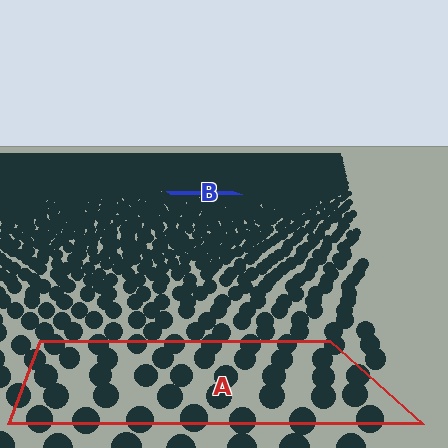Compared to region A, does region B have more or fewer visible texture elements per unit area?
Region B has more texture elements per unit area — they are packed more densely because it is farther away.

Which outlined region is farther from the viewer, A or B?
Region B is farther from the viewer — the texture elements inside it appear smaller and more densely packed.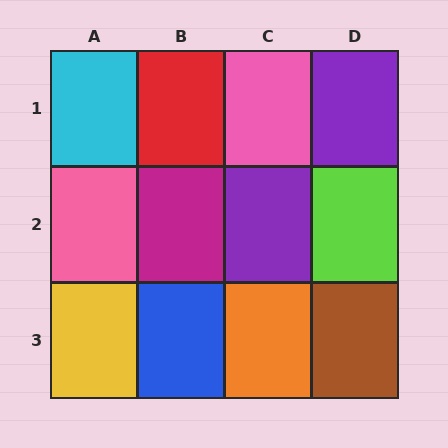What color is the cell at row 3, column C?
Orange.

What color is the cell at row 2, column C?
Purple.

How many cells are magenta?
1 cell is magenta.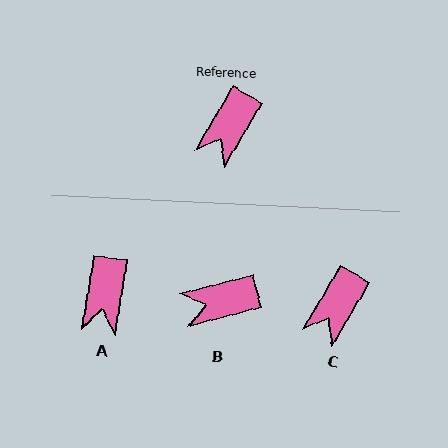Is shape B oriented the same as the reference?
No, it is off by about 45 degrees.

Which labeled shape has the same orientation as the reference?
C.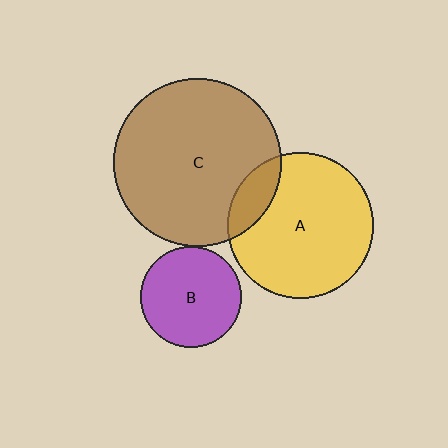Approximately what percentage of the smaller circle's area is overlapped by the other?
Approximately 15%.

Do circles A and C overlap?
Yes.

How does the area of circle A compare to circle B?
Approximately 2.1 times.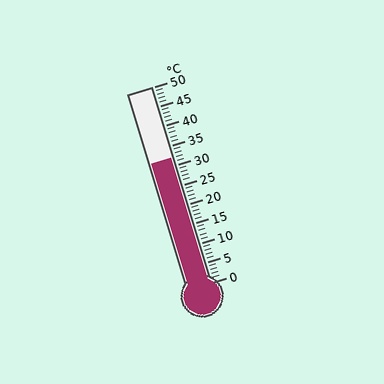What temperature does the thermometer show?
The thermometer shows approximately 32°C.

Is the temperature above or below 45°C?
The temperature is below 45°C.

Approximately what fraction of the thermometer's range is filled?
The thermometer is filled to approximately 65% of its range.